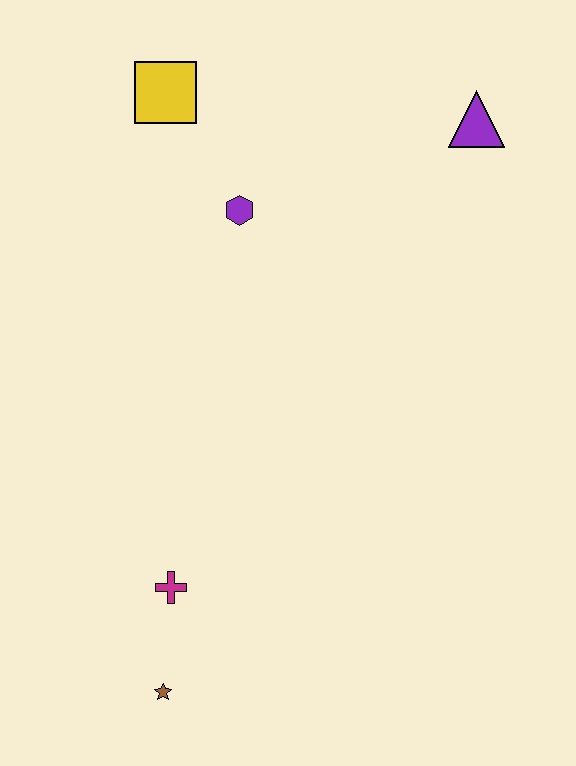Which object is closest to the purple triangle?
The purple hexagon is closest to the purple triangle.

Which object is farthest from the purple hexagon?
The brown star is farthest from the purple hexagon.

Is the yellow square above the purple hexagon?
Yes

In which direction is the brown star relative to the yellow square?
The brown star is below the yellow square.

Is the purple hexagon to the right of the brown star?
Yes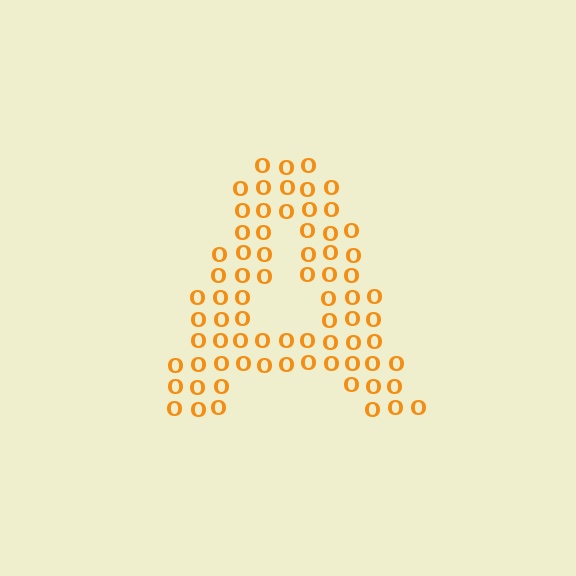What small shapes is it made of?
It is made of small letter O's.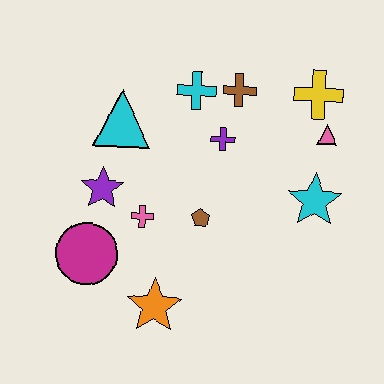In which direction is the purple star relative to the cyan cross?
The purple star is below the cyan cross.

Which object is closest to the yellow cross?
The pink triangle is closest to the yellow cross.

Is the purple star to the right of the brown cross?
No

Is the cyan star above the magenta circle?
Yes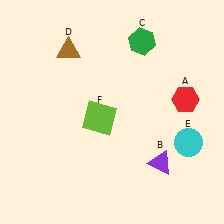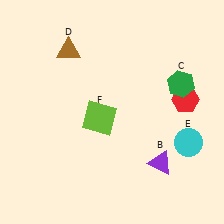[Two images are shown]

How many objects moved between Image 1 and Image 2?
1 object moved between the two images.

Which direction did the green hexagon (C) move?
The green hexagon (C) moved down.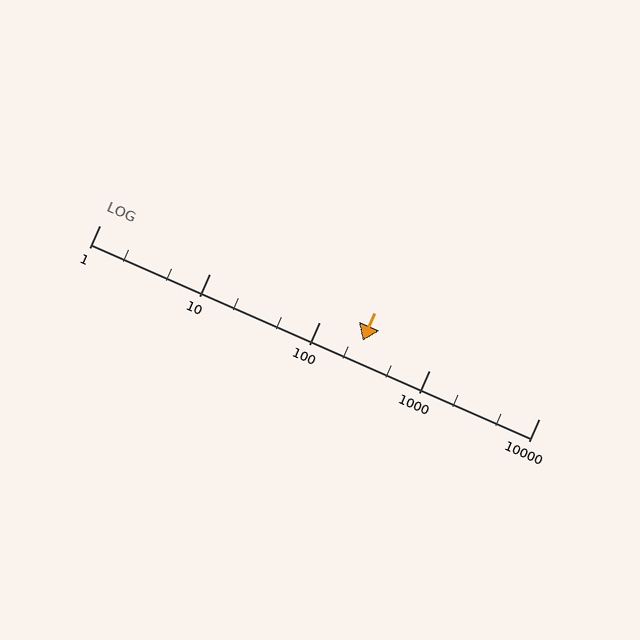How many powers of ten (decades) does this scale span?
The scale spans 4 decades, from 1 to 10000.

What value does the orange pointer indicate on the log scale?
The pointer indicates approximately 250.